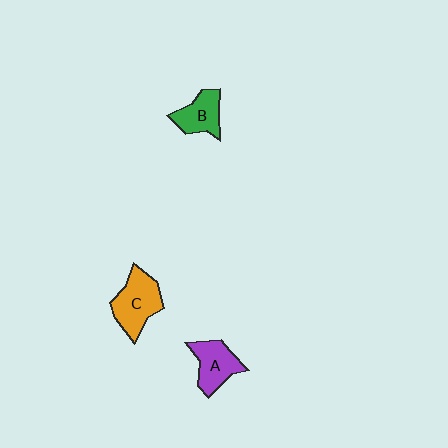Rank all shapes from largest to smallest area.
From largest to smallest: C (orange), A (purple), B (green).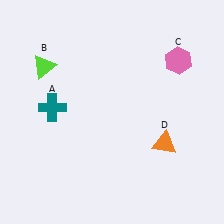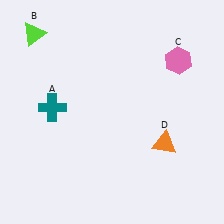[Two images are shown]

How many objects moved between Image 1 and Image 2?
1 object moved between the two images.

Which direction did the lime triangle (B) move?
The lime triangle (B) moved up.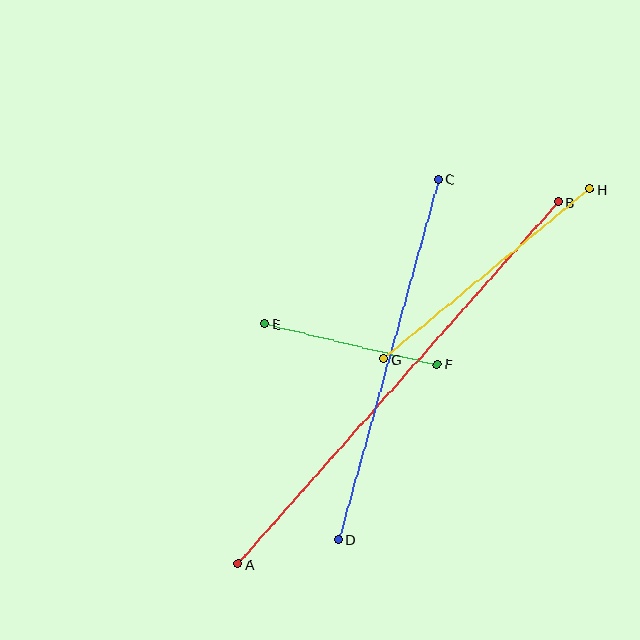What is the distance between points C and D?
The distance is approximately 373 pixels.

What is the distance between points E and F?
The distance is approximately 177 pixels.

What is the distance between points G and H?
The distance is approximately 267 pixels.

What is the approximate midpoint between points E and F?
The midpoint is at approximately (351, 344) pixels.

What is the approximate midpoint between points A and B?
The midpoint is at approximately (398, 383) pixels.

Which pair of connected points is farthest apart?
Points A and B are farthest apart.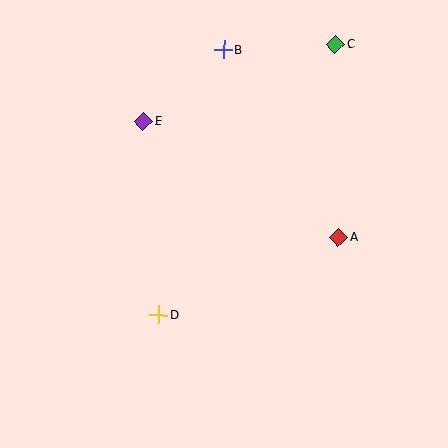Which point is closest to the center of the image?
Point D at (159, 315) is closest to the center.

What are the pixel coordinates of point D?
Point D is at (159, 315).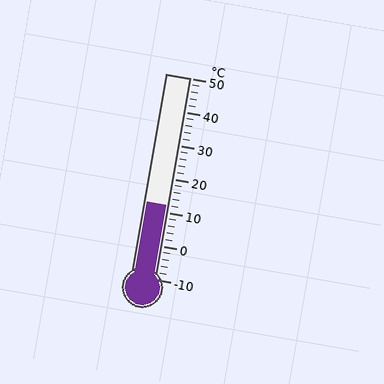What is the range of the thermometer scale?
The thermometer scale ranges from -10°C to 50°C.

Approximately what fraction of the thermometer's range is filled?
The thermometer is filled to approximately 35% of its range.